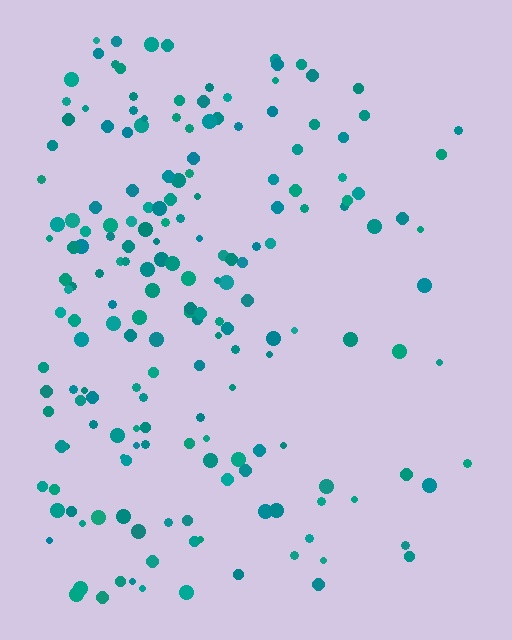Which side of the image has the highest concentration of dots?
The left.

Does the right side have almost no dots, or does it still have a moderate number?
Still a moderate number, just noticeably fewer than the left.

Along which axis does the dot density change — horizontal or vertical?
Horizontal.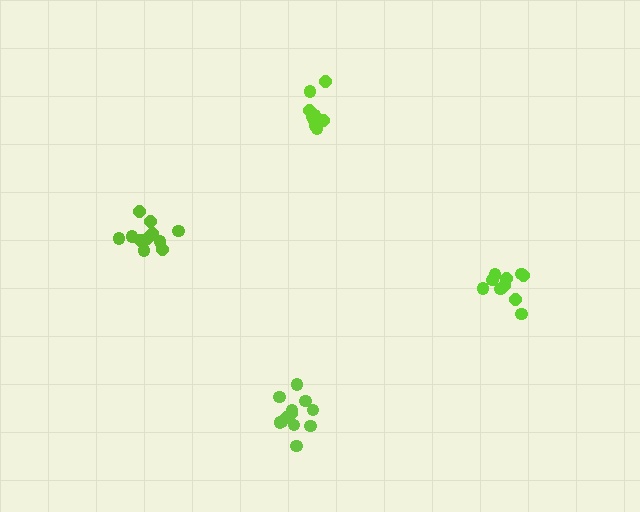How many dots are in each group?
Group 1: 12 dots, Group 2: 11 dots, Group 3: 10 dots, Group 4: 10 dots (43 total).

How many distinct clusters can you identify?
There are 4 distinct clusters.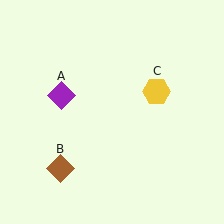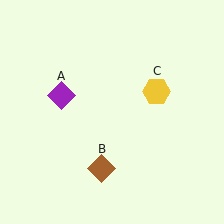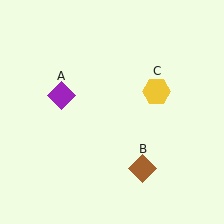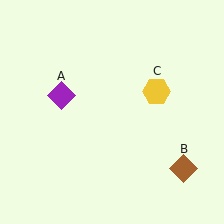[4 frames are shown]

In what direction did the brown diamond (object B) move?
The brown diamond (object B) moved right.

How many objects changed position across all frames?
1 object changed position: brown diamond (object B).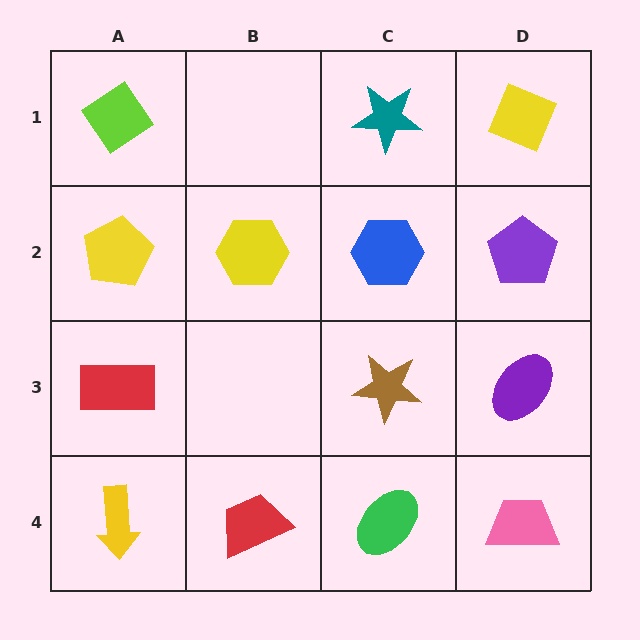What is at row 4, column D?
A pink trapezoid.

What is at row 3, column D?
A purple ellipse.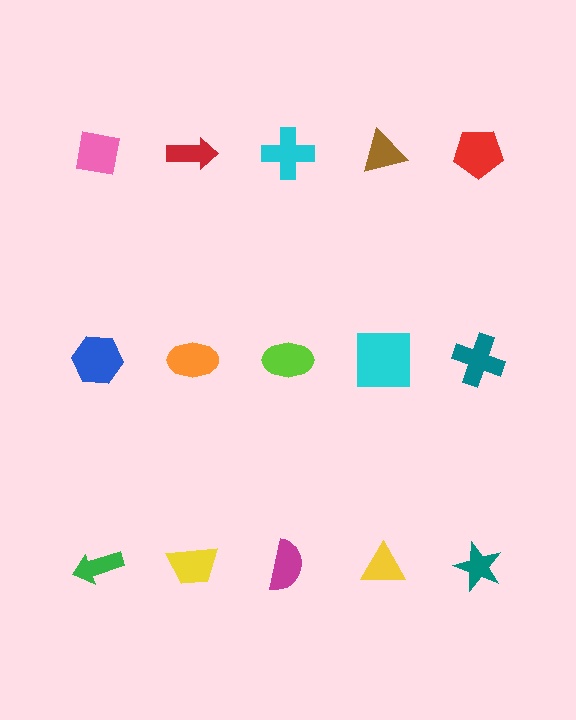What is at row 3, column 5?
A teal star.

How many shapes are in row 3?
5 shapes.